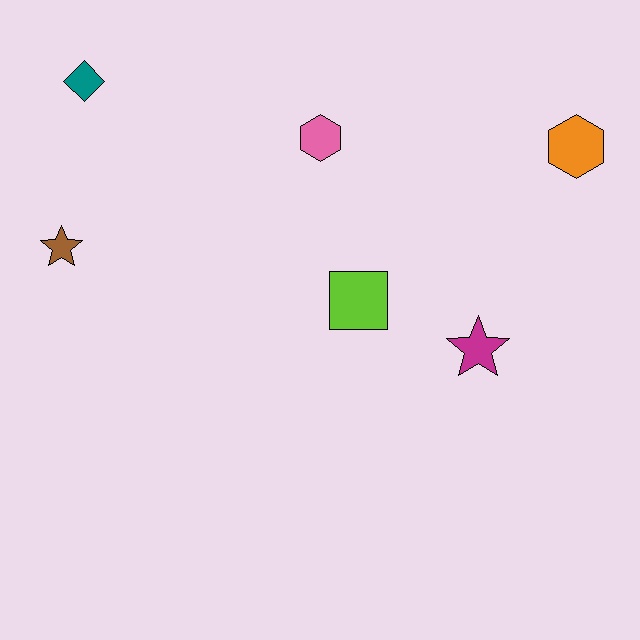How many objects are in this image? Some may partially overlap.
There are 6 objects.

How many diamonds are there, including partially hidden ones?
There is 1 diamond.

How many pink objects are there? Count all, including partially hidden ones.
There is 1 pink object.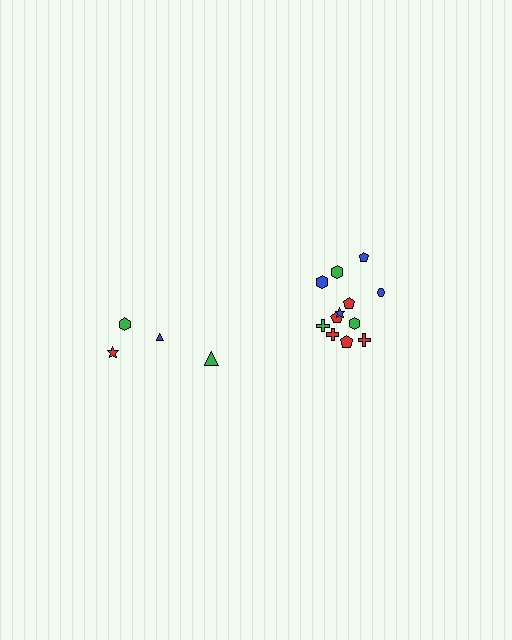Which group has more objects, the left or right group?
The right group.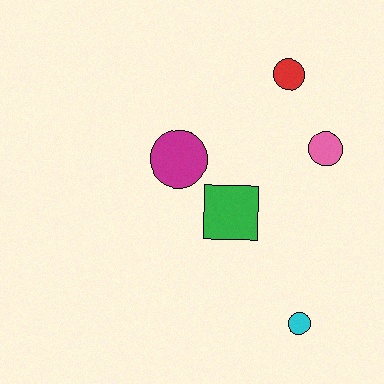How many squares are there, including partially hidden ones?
There is 1 square.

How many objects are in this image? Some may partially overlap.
There are 5 objects.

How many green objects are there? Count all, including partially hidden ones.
There is 1 green object.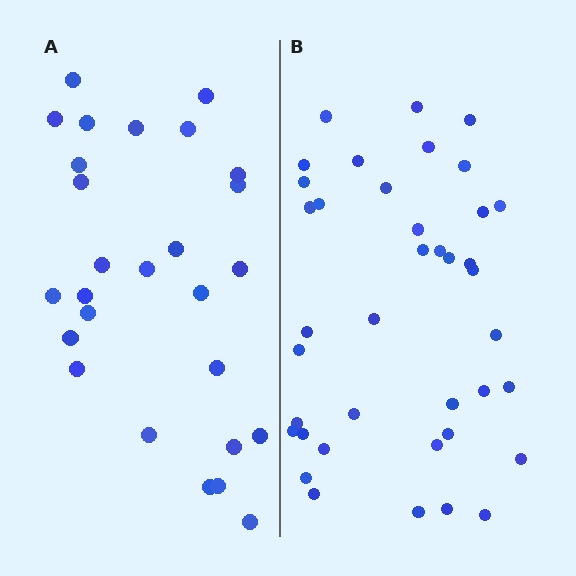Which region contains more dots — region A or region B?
Region B (the right region) has more dots.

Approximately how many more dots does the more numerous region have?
Region B has roughly 12 or so more dots than region A.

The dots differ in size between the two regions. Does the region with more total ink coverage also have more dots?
No. Region A has more total ink coverage because its dots are larger, but region B actually contains more individual dots. Total area can be misleading — the number of items is what matters here.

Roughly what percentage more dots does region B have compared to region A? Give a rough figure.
About 45% more.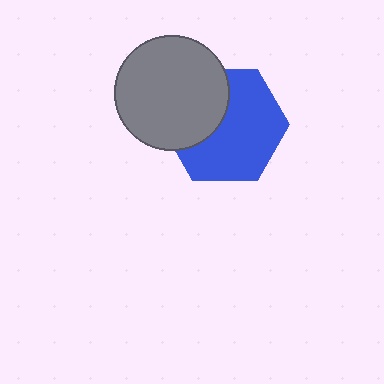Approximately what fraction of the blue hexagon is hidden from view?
Roughly 35% of the blue hexagon is hidden behind the gray circle.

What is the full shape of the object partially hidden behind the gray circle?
The partially hidden object is a blue hexagon.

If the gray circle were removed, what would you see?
You would see the complete blue hexagon.